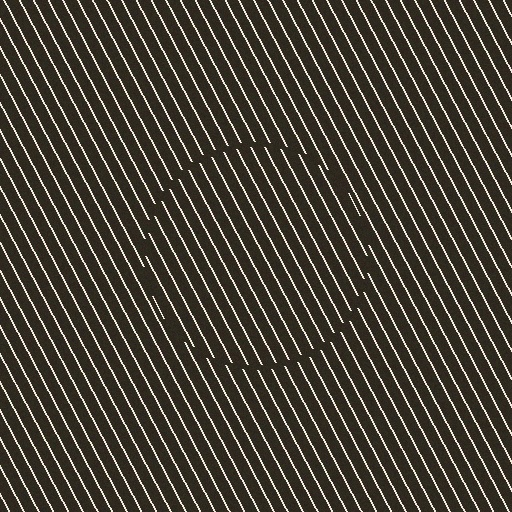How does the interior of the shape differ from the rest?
The interior of the shape contains the same grating, shifted by half a period — the contour is defined by the phase discontinuity where line-ends from the inner and outer gratings abut.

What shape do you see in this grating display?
An illusory circle. The interior of the shape contains the same grating, shifted by half a period — the contour is defined by the phase discontinuity where line-ends from the inner and outer gratings abut.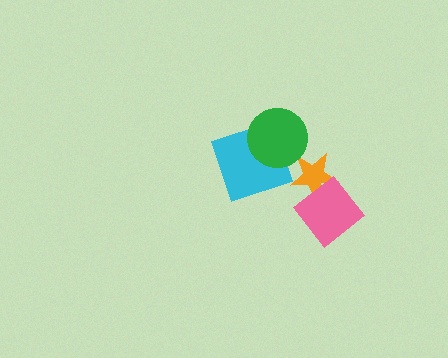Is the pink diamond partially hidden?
No, no other shape covers it.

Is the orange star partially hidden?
Yes, it is partially covered by another shape.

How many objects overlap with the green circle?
1 object overlaps with the green circle.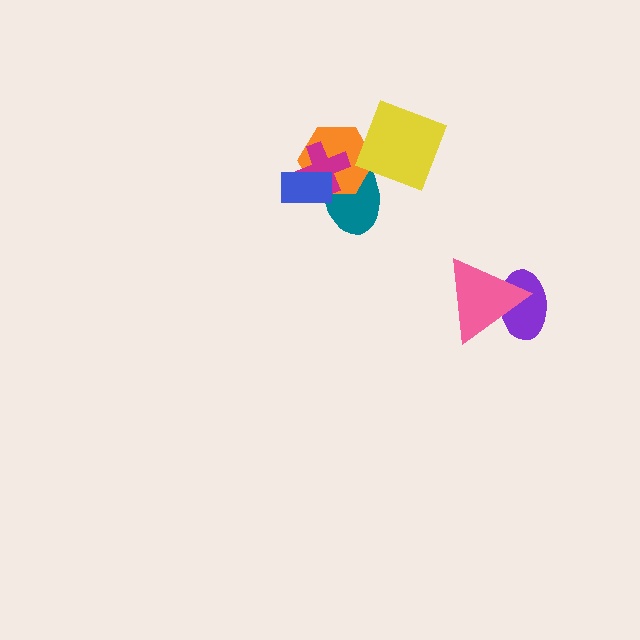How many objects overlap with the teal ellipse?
4 objects overlap with the teal ellipse.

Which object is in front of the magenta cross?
The blue rectangle is in front of the magenta cross.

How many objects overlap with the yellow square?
1 object overlaps with the yellow square.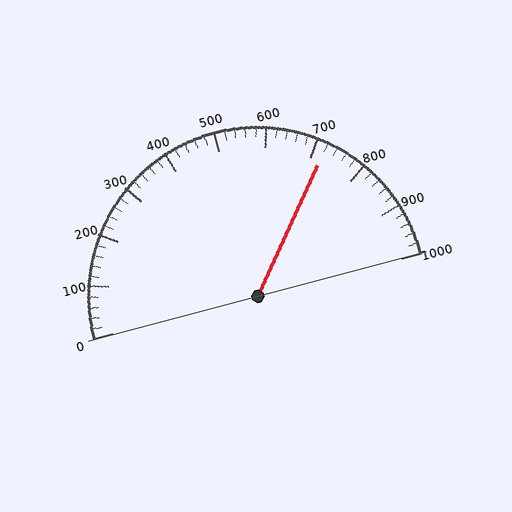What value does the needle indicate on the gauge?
The needle indicates approximately 720.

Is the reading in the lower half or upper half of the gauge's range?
The reading is in the upper half of the range (0 to 1000).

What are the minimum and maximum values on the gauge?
The gauge ranges from 0 to 1000.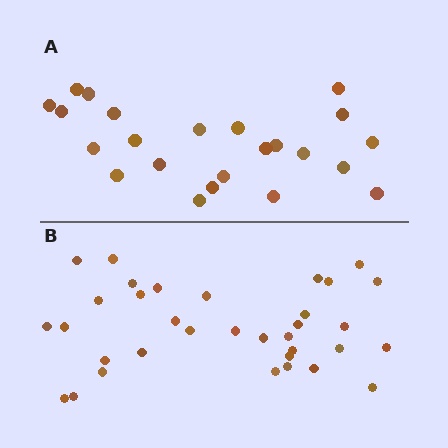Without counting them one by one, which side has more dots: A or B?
Region B (the bottom region) has more dots.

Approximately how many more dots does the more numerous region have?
Region B has roughly 12 or so more dots than region A.